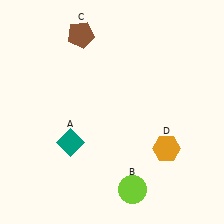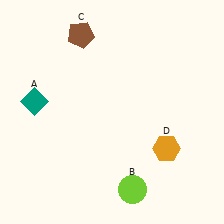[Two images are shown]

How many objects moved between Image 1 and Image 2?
1 object moved between the two images.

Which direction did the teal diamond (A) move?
The teal diamond (A) moved up.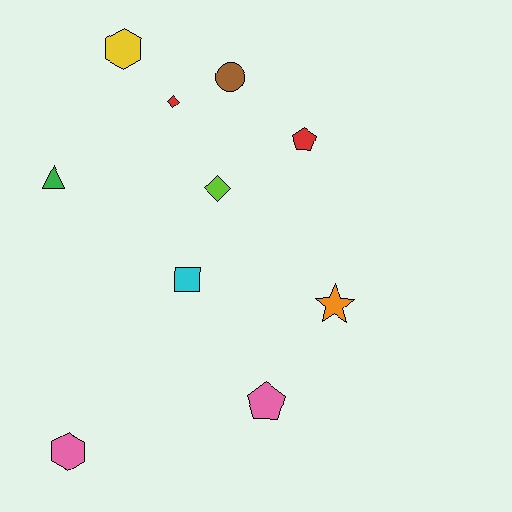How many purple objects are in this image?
There are no purple objects.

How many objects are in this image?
There are 10 objects.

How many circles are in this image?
There is 1 circle.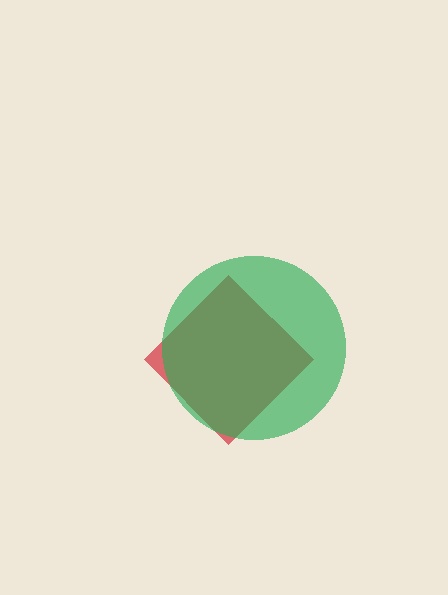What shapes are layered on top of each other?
The layered shapes are: a red diamond, a green circle.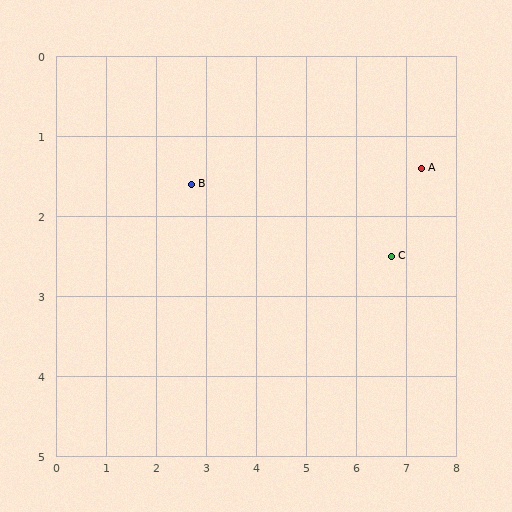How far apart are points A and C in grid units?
Points A and C are about 1.3 grid units apart.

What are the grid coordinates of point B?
Point B is at approximately (2.7, 1.6).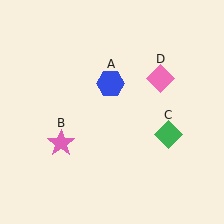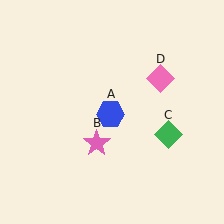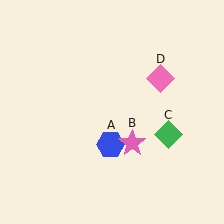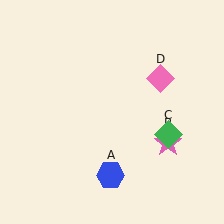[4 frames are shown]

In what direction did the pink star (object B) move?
The pink star (object B) moved right.